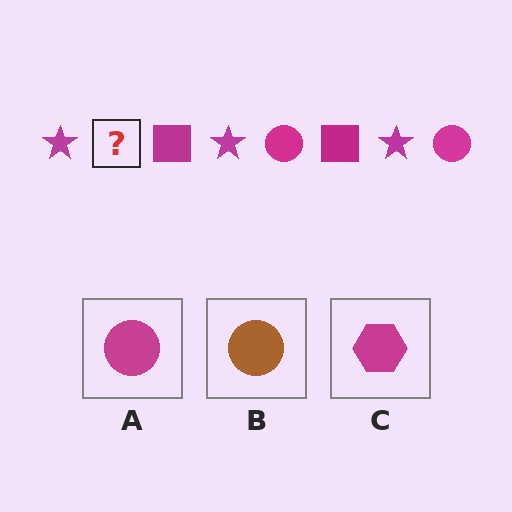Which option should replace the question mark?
Option A.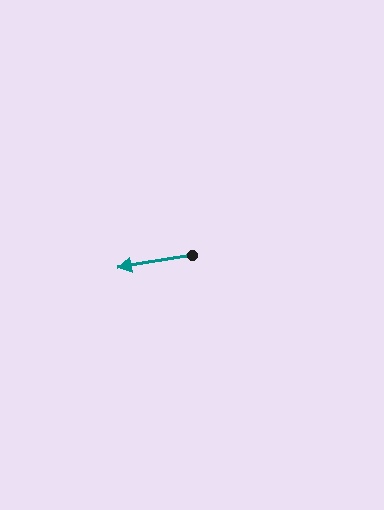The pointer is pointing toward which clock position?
Roughly 9 o'clock.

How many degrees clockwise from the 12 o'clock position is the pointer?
Approximately 260 degrees.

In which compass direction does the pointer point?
West.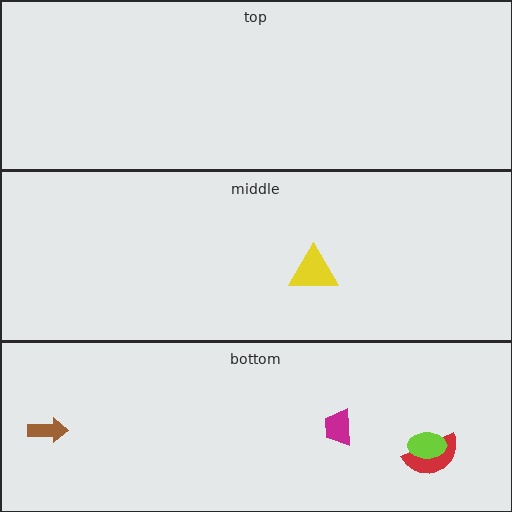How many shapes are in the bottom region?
4.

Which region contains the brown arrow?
The bottom region.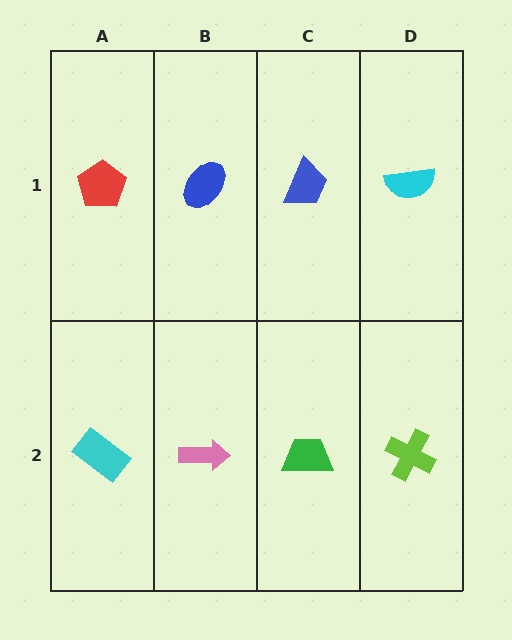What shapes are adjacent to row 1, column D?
A lime cross (row 2, column D), a blue trapezoid (row 1, column C).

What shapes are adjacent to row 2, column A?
A red pentagon (row 1, column A), a pink arrow (row 2, column B).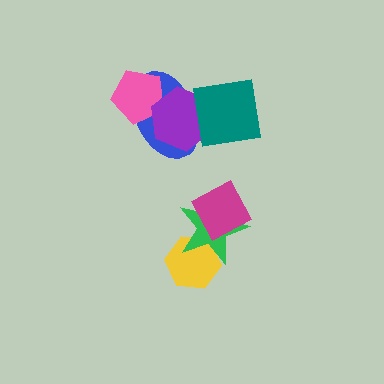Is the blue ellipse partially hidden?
Yes, it is partially covered by another shape.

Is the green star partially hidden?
Yes, it is partially covered by another shape.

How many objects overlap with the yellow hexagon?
1 object overlaps with the yellow hexagon.